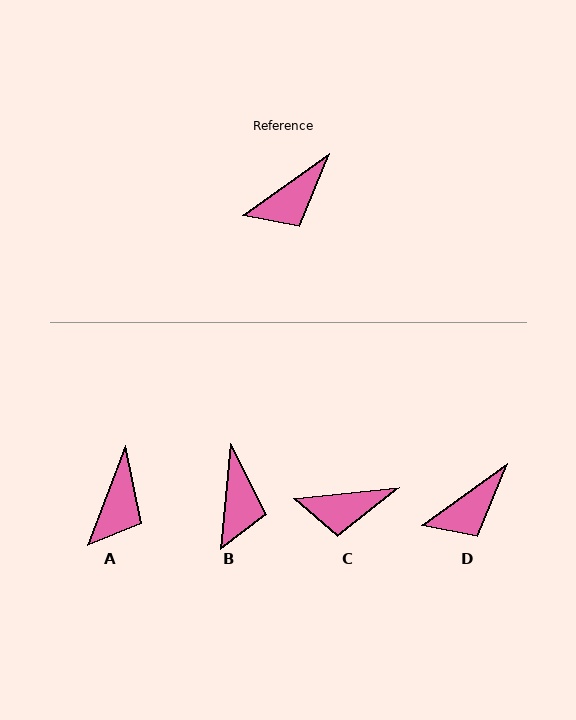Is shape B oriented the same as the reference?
No, it is off by about 49 degrees.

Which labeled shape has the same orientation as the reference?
D.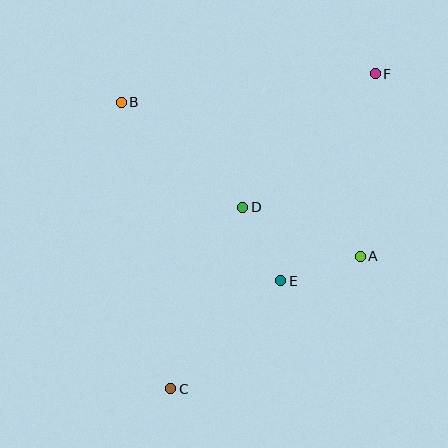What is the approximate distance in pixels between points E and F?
The distance between E and F is approximately 228 pixels.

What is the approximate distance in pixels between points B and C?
The distance between B and C is approximately 291 pixels.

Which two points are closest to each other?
Points D and E are closest to each other.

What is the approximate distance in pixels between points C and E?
The distance between C and E is approximately 154 pixels.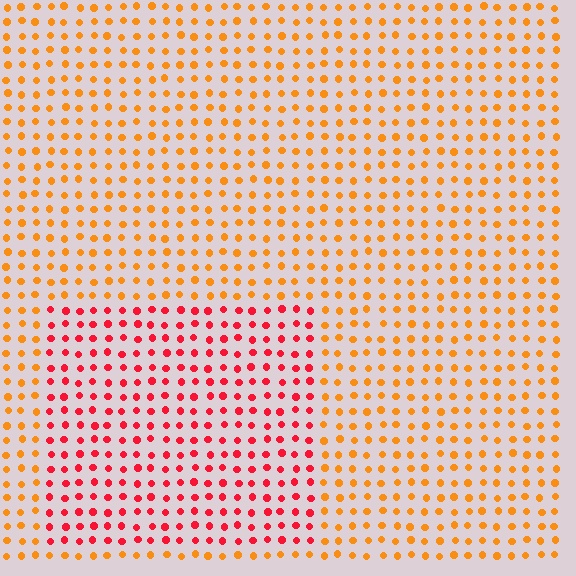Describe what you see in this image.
The image is filled with small orange elements in a uniform arrangement. A rectangle-shaped region is visible where the elements are tinted to a slightly different hue, forming a subtle color boundary.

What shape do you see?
I see a rectangle.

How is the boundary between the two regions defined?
The boundary is defined purely by a slight shift in hue (about 41 degrees). Spacing, size, and orientation are identical on both sides.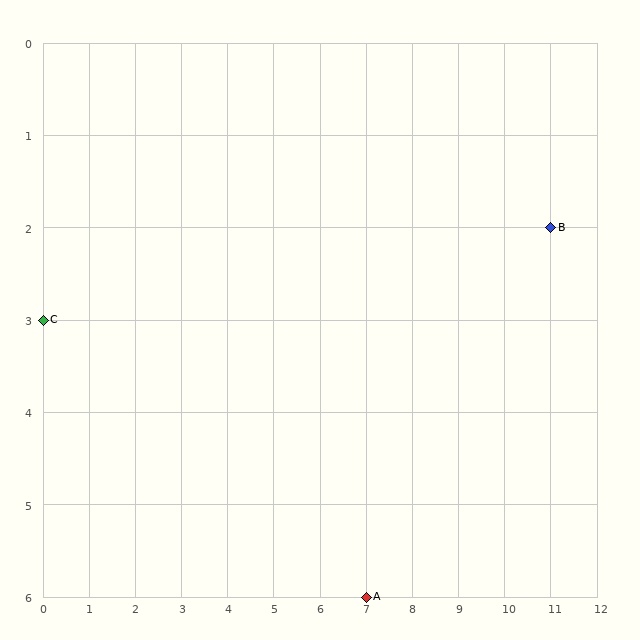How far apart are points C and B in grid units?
Points C and B are 11 columns and 1 row apart (about 11.0 grid units diagonally).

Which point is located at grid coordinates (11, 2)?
Point B is at (11, 2).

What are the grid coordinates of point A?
Point A is at grid coordinates (7, 6).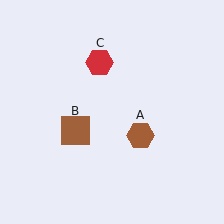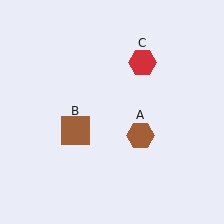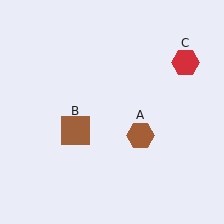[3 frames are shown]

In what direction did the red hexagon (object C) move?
The red hexagon (object C) moved right.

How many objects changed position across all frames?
1 object changed position: red hexagon (object C).